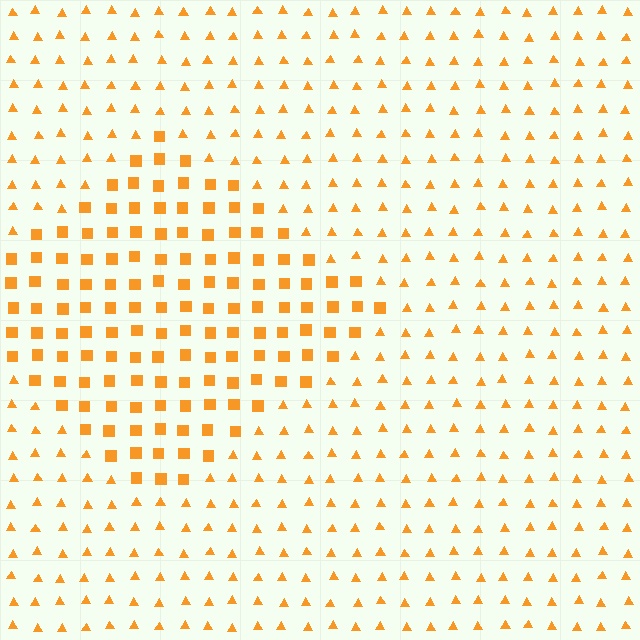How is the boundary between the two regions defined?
The boundary is defined by a change in element shape: squares inside vs. triangles outside. All elements share the same color and spacing.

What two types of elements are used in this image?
The image uses squares inside the diamond region and triangles outside it.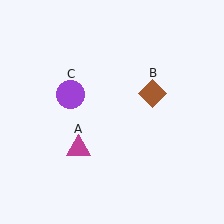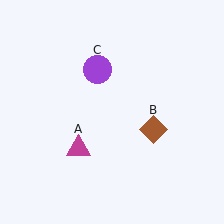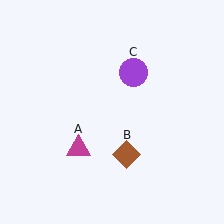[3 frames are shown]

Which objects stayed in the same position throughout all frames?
Magenta triangle (object A) remained stationary.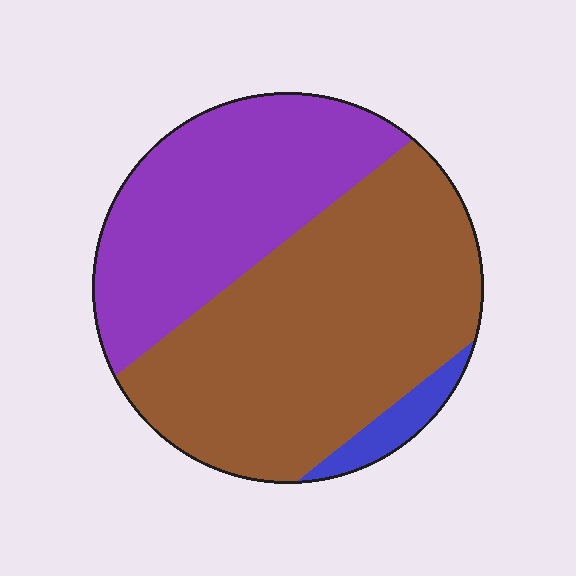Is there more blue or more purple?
Purple.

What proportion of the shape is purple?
Purple covers around 40% of the shape.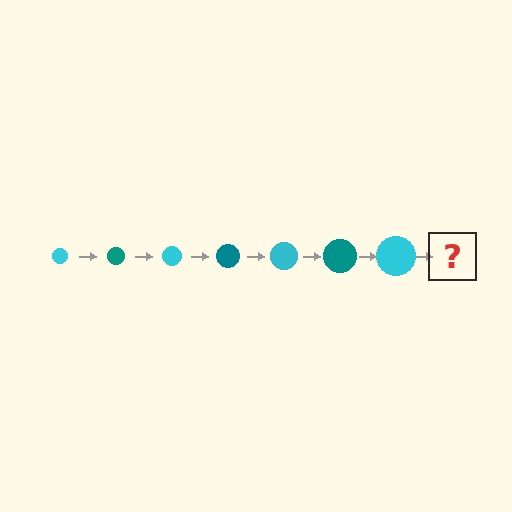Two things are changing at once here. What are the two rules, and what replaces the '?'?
The two rules are that the circle grows larger each step and the color cycles through cyan and teal. The '?' should be a teal circle, larger than the previous one.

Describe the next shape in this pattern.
It should be a teal circle, larger than the previous one.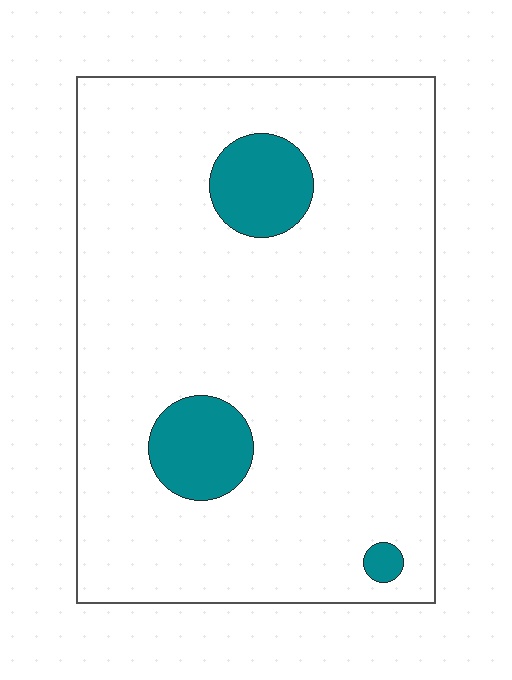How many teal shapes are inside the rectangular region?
3.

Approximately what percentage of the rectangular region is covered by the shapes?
Approximately 10%.